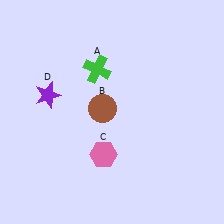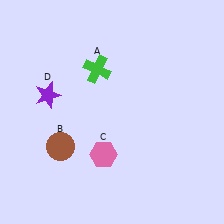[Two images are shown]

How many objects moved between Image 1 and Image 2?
1 object moved between the two images.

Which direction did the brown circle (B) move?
The brown circle (B) moved left.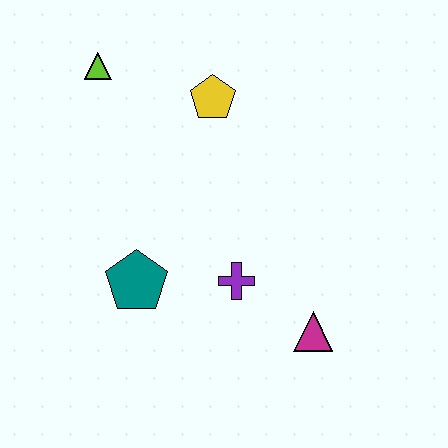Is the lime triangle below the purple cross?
No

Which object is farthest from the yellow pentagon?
The magenta triangle is farthest from the yellow pentagon.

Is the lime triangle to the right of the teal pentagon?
No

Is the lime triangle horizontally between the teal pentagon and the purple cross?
No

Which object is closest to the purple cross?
The magenta triangle is closest to the purple cross.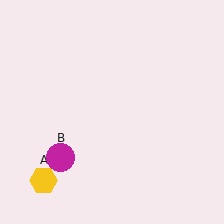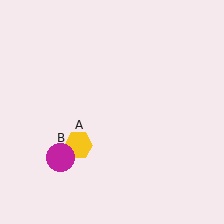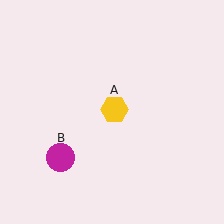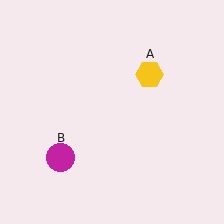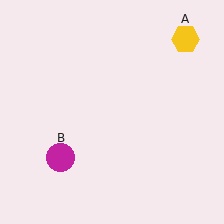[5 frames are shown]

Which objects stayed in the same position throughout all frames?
Magenta circle (object B) remained stationary.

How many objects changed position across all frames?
1 object changed position: yellow hexagon (object A).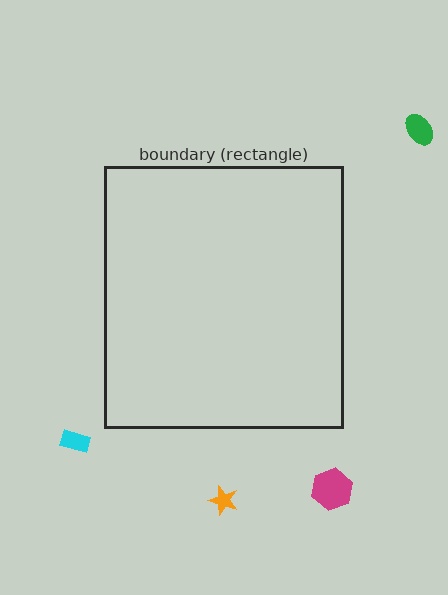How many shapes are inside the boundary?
0 inside, 4 outside.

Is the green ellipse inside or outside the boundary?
Outside.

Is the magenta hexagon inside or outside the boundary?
Outside.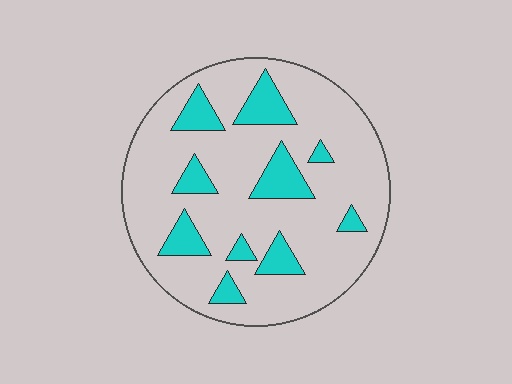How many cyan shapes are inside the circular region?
10.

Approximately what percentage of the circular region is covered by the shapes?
Approximately 20%.